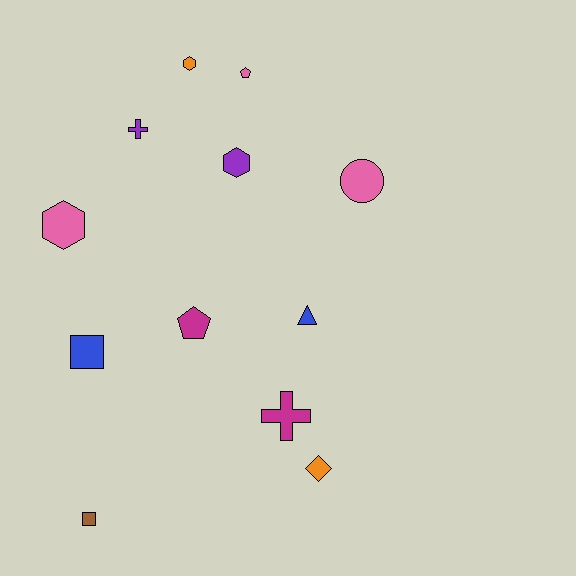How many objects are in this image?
There are 12 objects.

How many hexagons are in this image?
There are 3 hexagons.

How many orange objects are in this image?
There are 2 orange objects.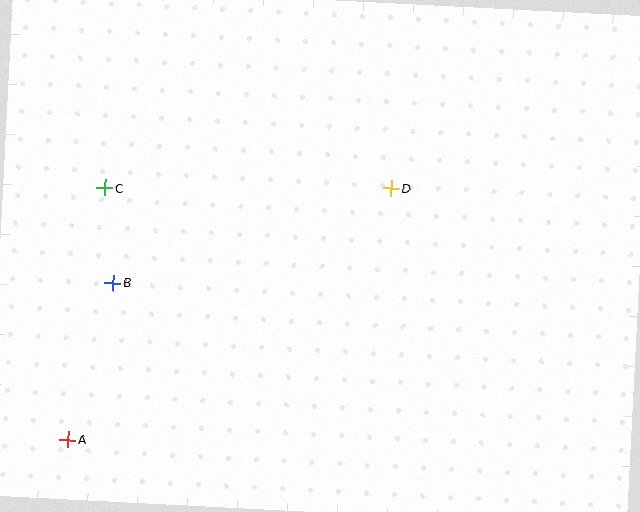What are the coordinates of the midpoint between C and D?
The midpoint between C and D is at (248, 188).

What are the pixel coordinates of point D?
Point D is at (391, 188).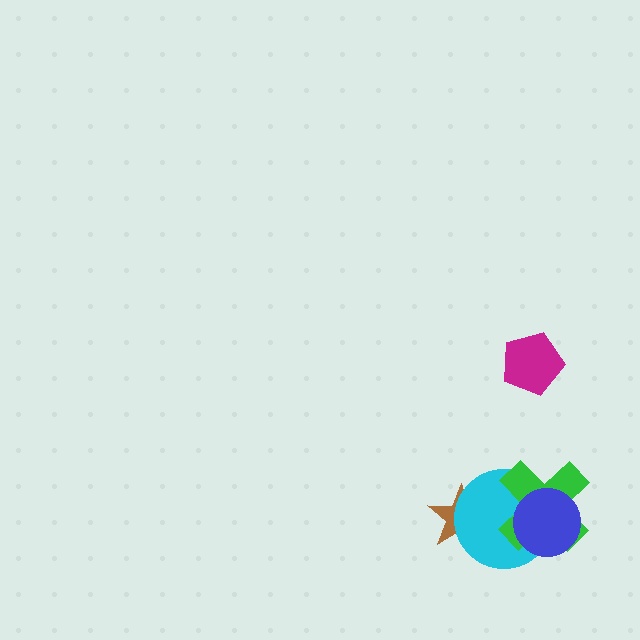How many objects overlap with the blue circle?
2 objects overlap with the blue circle.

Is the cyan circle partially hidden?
Yes, it is partially covered by another shape.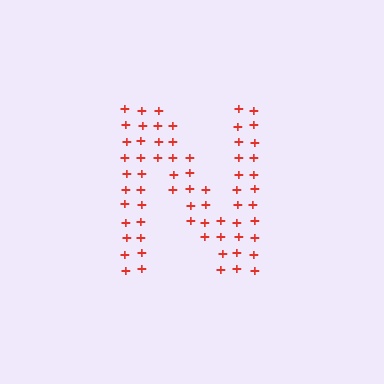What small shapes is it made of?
It is made of small plus signs.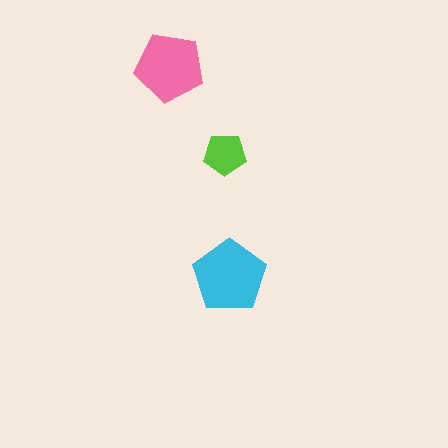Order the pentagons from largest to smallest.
the cyan one, the pink one, the lime one.